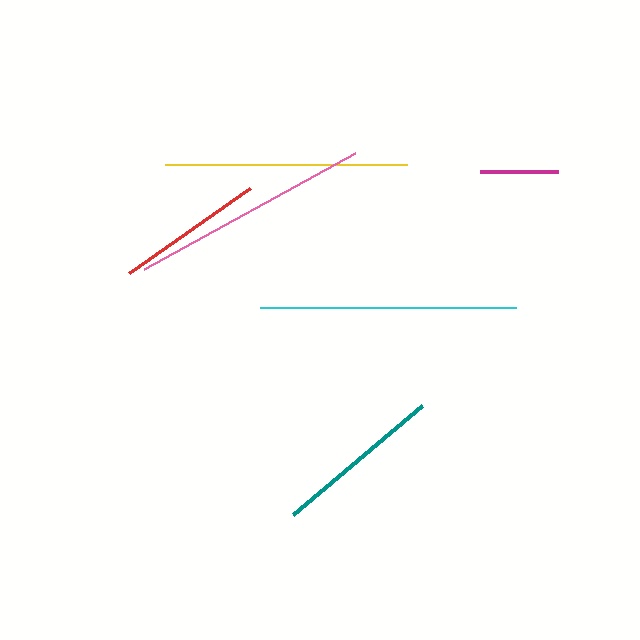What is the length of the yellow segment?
The yellow segment is approximately 242 pixels long.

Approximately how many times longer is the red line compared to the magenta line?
The red line is approximately 1.9 times the length of the magenta line.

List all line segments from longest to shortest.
From longest to shortest: cyan, yellow, pink, teal, red, magenta.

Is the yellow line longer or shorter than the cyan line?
The cyan line is longer than the yellow line.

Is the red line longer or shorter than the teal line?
The teal line is longer than the red line.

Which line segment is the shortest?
The magenta line is the shortest at approximately 78 pixels.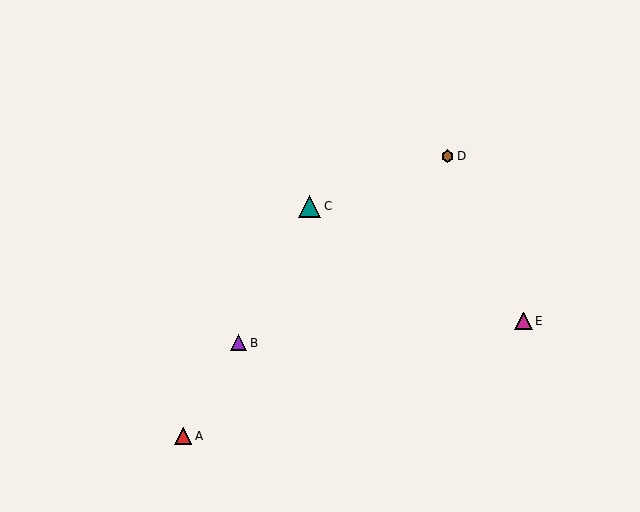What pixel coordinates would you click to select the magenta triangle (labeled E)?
Click at (523, 321) to select the magenta triangle E.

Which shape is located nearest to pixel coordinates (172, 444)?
The red triangle (labeled A) at (183, 436) is nearest to that location.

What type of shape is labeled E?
Shape E is a magenta triangle.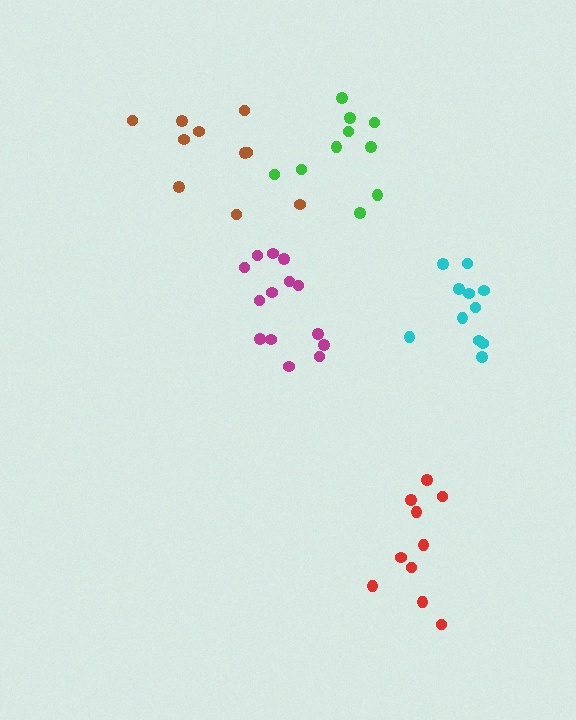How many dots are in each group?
Group 1: 10 dots, Group 2: 11 dots, Group 3: 10 dots, Group 4: 14 dots, Group 5: 10 dots (55 total).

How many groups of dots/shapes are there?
There are 5 groups.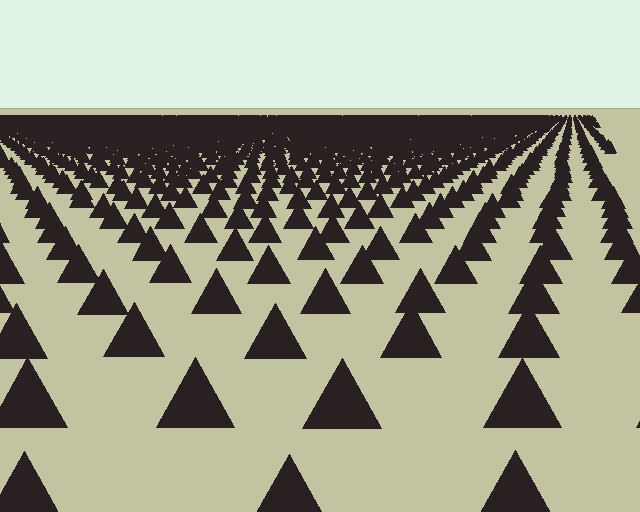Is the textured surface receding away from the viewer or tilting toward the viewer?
The surface is receding away from the viewer. Texture elements get smaller and denser toward the top.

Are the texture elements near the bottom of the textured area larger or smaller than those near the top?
Larger. Near the bottom, elements are closer to the viewer and appear at a bigger on-screen size.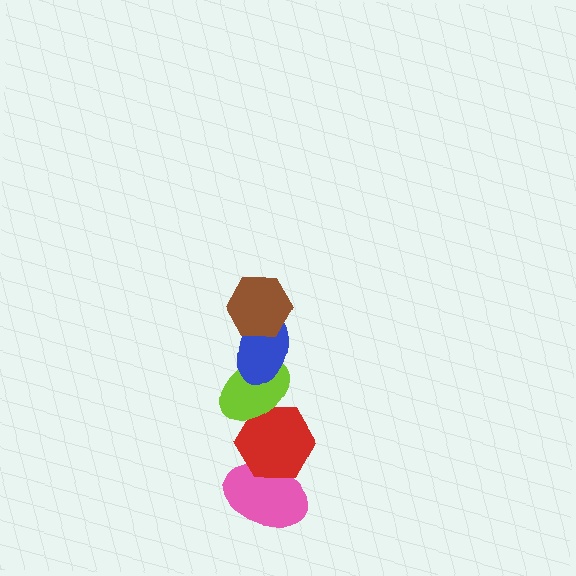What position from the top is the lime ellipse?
The lime ellipse is 3rd from the top.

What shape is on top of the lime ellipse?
The blue ellipse is on top of the lime ellipse.